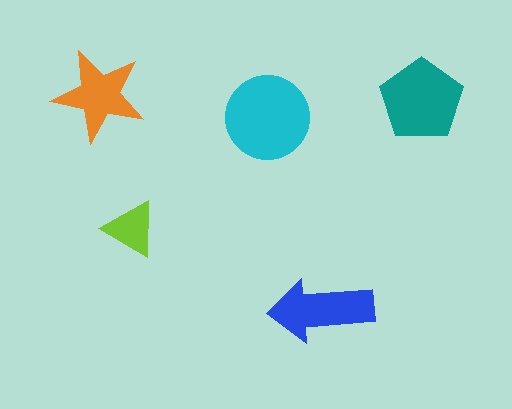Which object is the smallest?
The lime triangle.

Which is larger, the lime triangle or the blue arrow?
The blue arrow.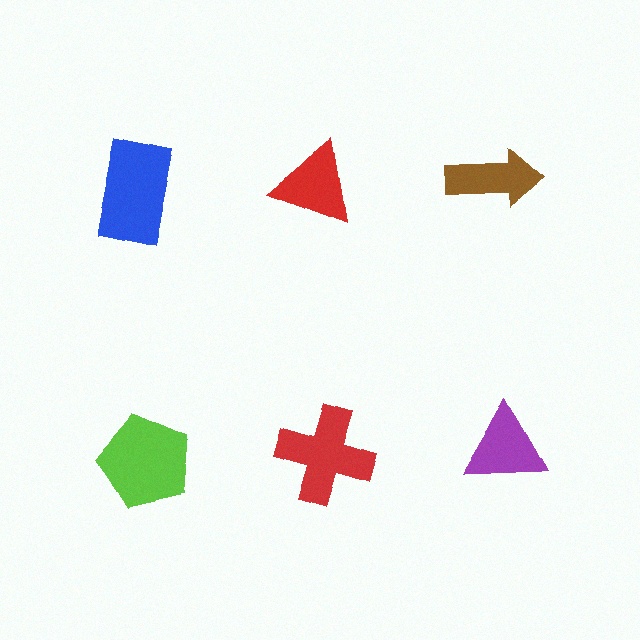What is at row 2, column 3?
A purple triangle.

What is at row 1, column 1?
A blue rectangle.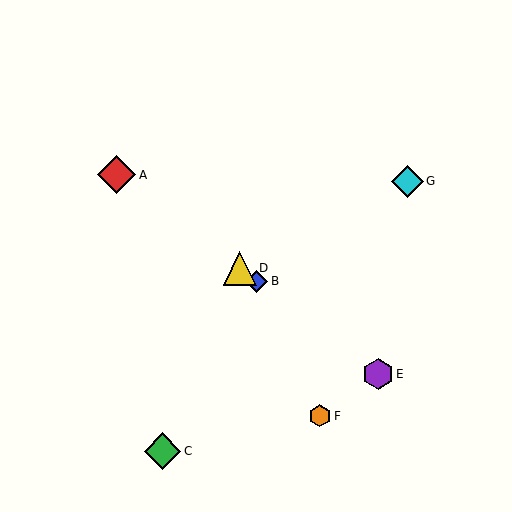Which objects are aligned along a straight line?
Objects A, B, D, E are aligned along a straight line.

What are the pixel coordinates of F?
Object F is at (320, 416).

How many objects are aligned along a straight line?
4 objects (A, B, D, E) are aligned along a straight line.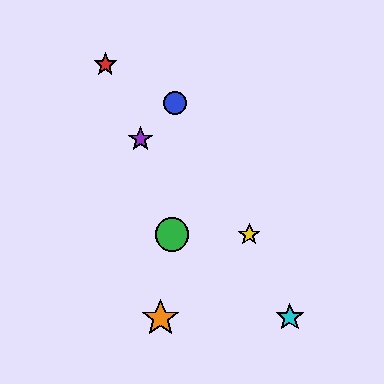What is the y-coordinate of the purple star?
The purple star is at y≈139.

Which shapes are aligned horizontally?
The green circle, the yellow star are aligned horizontally.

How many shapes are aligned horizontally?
2 shapes (the green circle, the yellow star) are aligned horizontally.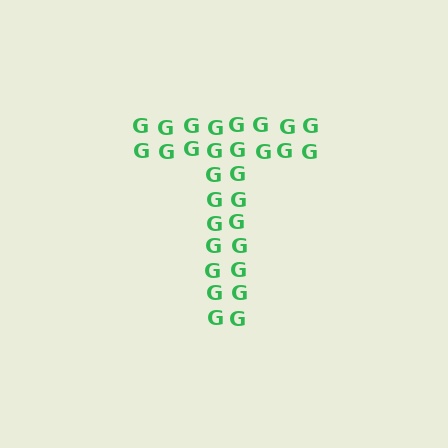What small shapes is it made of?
It is made of small letter G's.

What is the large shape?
The large shape is the letter T.